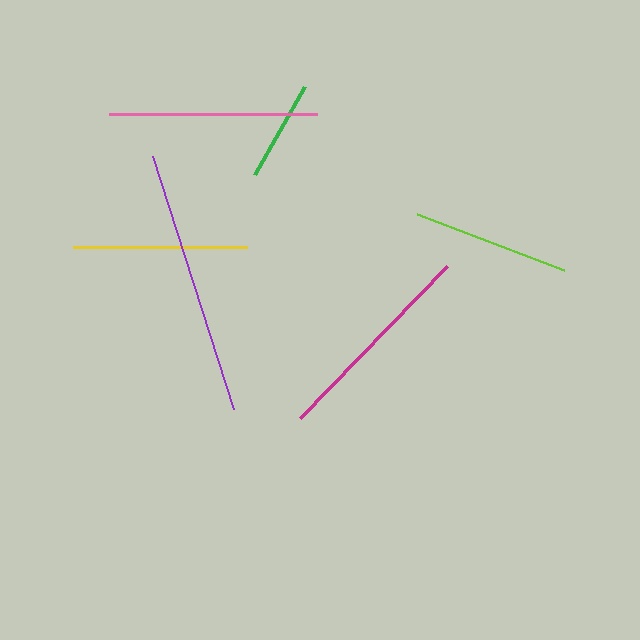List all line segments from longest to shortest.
From longest to shortest: purple, magenta, pink, yellow, lime, green.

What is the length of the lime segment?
The lime segment is approximately 157 pixels long.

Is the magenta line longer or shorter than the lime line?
The magenta line is longer than the lime line.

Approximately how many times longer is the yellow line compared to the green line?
The yellow line is approximately 1.7 times the length of the green line.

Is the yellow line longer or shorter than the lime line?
The yellow line is longer than the lime line.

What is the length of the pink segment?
The pink segment is approximately 208 pixels long.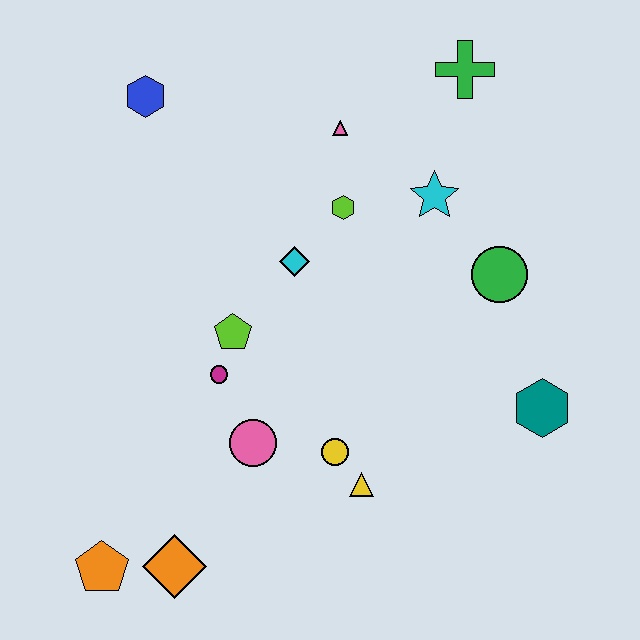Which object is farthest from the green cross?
The orange pentagon is farthest from the green cross.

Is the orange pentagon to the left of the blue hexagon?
Yes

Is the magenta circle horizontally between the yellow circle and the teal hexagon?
No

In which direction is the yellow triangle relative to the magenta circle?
The yellow triangle is to the right of the magenta circle.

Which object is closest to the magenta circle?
The lime pentagon is closest to the magenta circle.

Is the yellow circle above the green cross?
No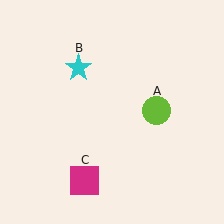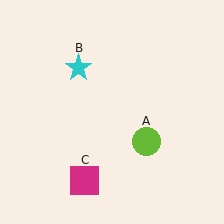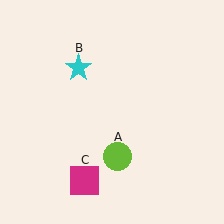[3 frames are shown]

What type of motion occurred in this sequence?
The lime circle (object A) rotated clockwise around the center of the scene.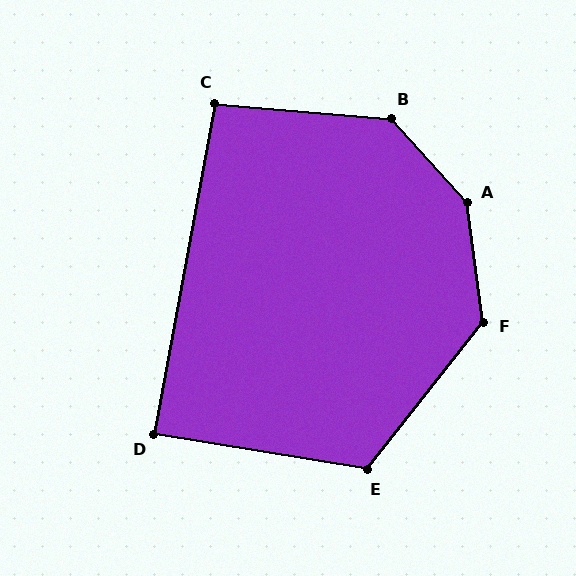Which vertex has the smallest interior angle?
D, at approximately 89 degrees.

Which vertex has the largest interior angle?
A, at approximately 146 degrees.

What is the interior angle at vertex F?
Approximately 134 degrees (obtuse).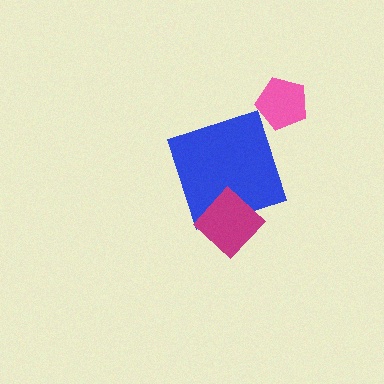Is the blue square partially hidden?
Yes, it is partially covered by another shape.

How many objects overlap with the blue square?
1 object overlaps with the blue square.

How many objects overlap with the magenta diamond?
1 object overlaps with the magenta diamond.